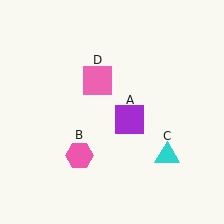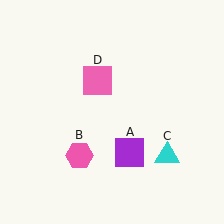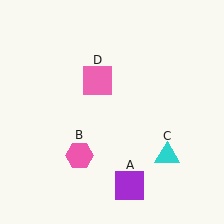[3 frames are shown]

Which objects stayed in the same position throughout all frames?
Pink hexagon (object B) and cyan triangle (object C) and pink square (object D) remained stationary.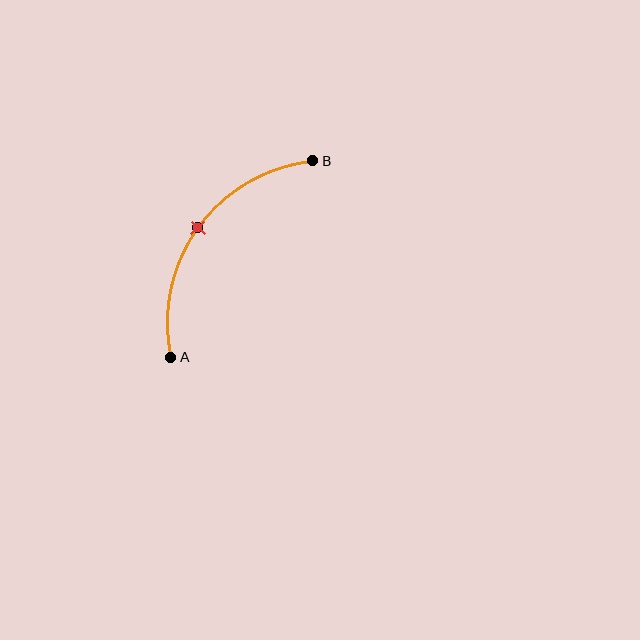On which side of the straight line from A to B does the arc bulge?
The arc bulges above and to the left of the straight line connecting A and B.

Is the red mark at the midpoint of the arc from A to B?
Yes. The red mark lies on the arc at equal arc-length from both A and B — it is the arc midpoint.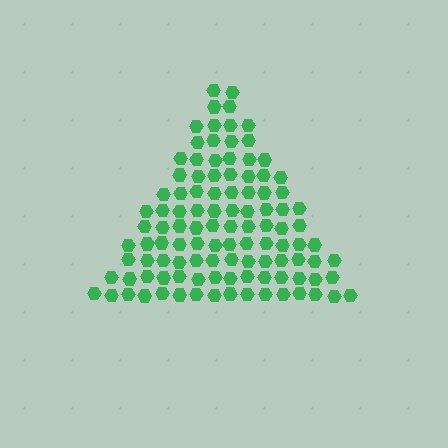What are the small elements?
The small elements are hexagons.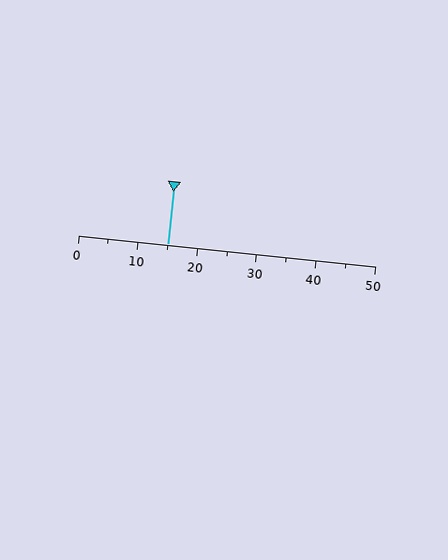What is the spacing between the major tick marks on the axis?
The major ticks are spaced 10 apart.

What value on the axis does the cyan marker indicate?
The marker indicates approximately 15.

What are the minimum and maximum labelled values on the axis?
The axis runs from 0 to 50.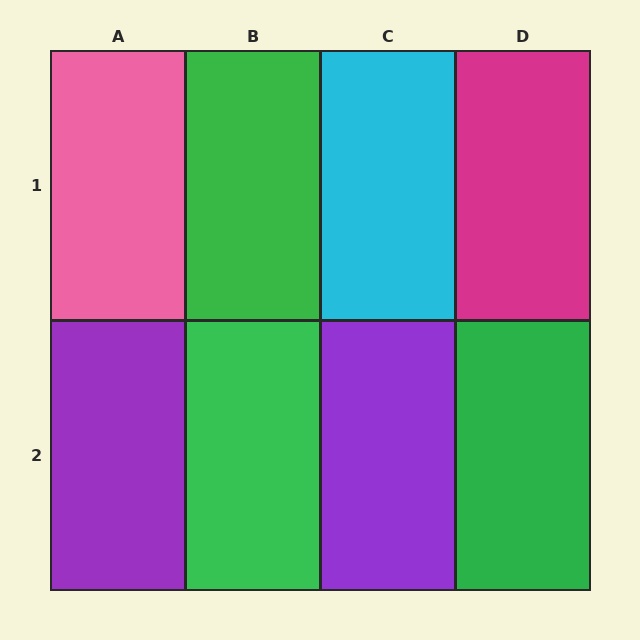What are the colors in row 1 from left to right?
Pink, green, cyan, magenta.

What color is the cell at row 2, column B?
Green.